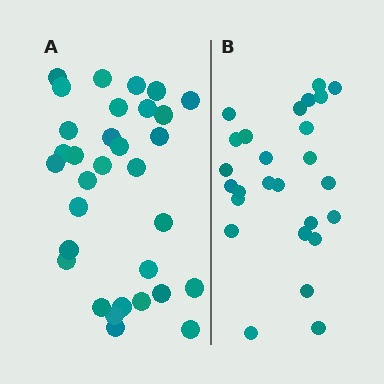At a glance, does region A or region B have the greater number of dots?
Region A (the left region) has more dots.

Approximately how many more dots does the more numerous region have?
Region A has about 6 more dots than region B.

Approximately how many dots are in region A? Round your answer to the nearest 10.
About 30 dots. (The exact count is 32, which rounds to 30.)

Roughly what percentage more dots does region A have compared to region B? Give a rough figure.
About 25% more.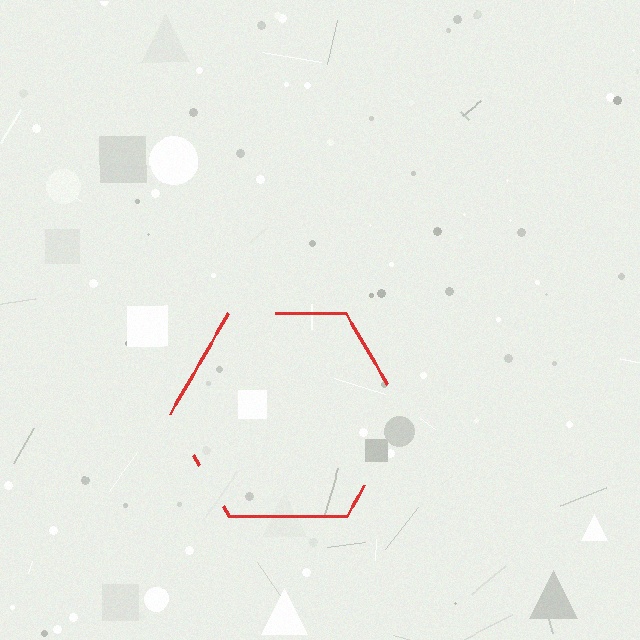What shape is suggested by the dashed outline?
The dashed outline suggests a hexagon.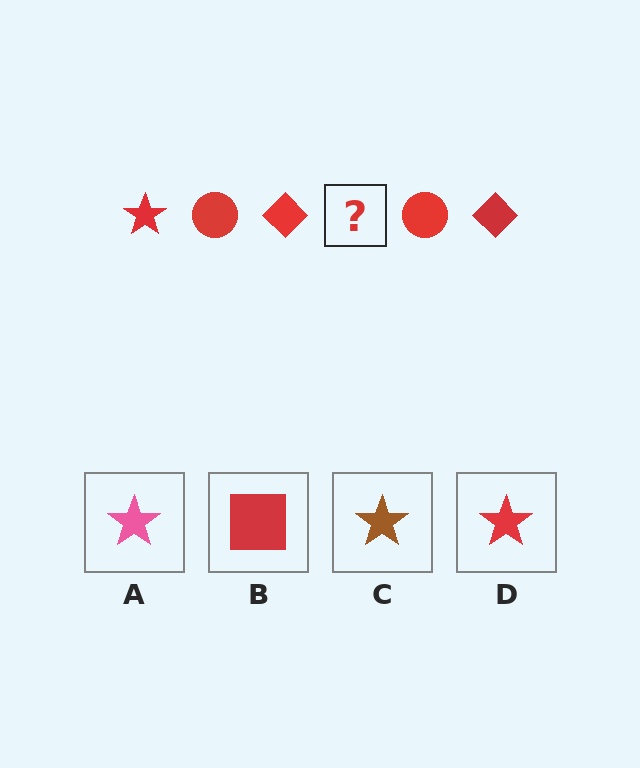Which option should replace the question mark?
Option D.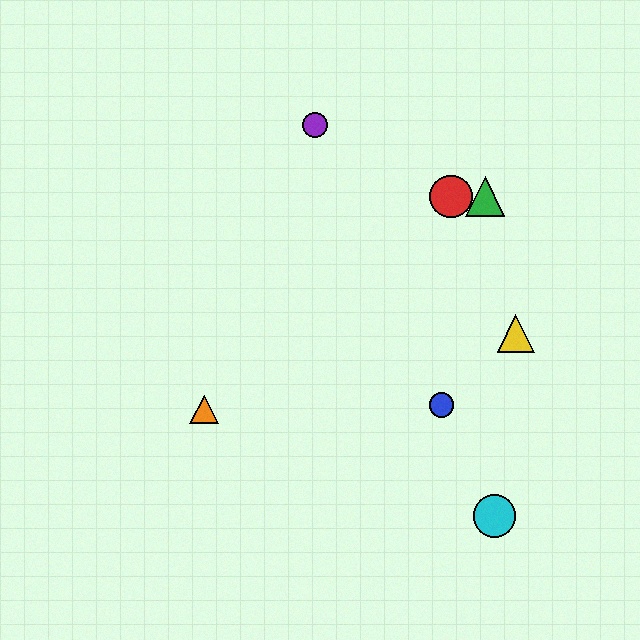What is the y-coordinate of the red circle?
The red circle is at y≈196.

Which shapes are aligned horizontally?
The red circle, the green triangle are aligned horizontally.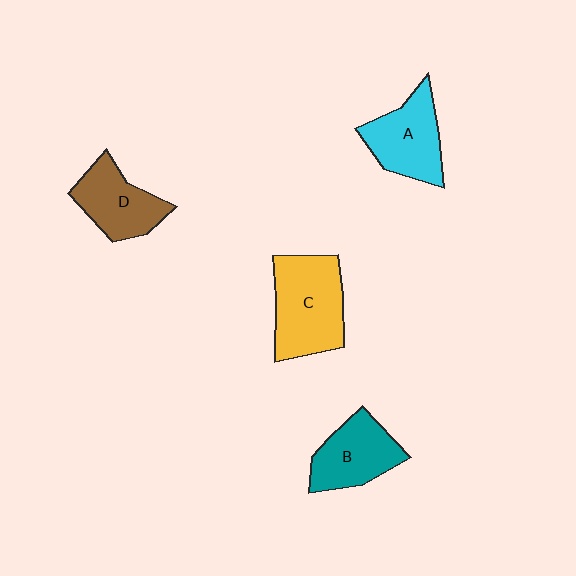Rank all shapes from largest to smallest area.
From largest to smallest: C (yellow), A (cyan), B (teal), D (brown).